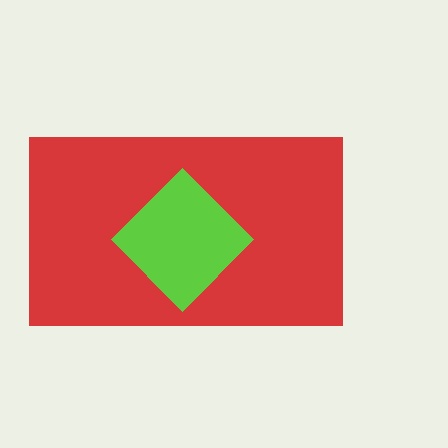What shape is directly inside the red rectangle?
The lime diamond.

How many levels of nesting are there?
2.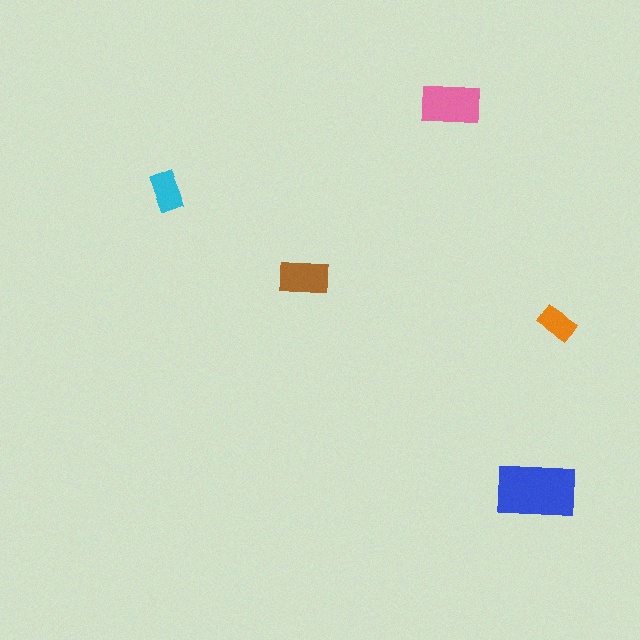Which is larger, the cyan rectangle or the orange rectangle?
The cyan one.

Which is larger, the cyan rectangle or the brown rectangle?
The brown one.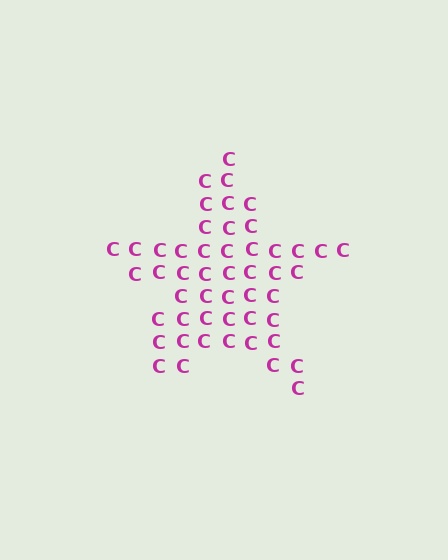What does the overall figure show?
The overall figure shows a star.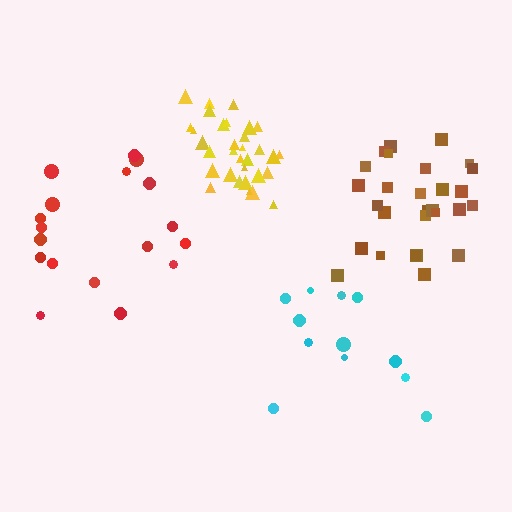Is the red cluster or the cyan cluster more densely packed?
Cyan.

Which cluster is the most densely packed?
Yellow.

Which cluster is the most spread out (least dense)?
Red.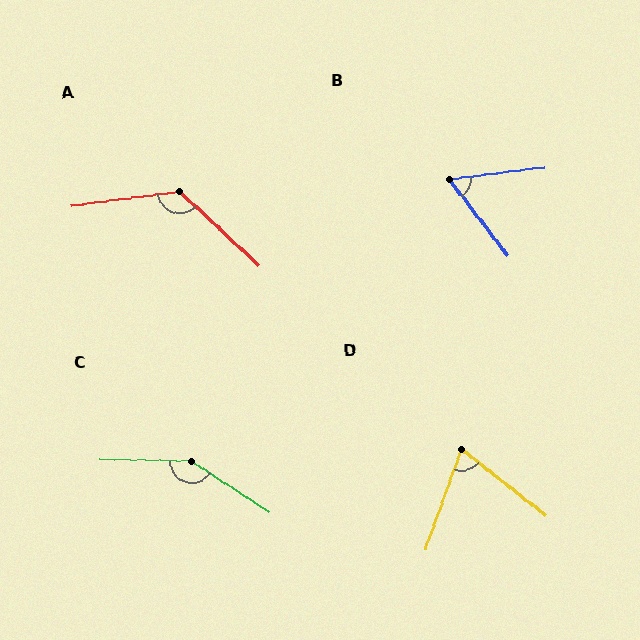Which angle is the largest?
C, at approximately 148 degrees.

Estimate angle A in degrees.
Approximately 130 degrees.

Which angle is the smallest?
B, at approximately 59 degrees.